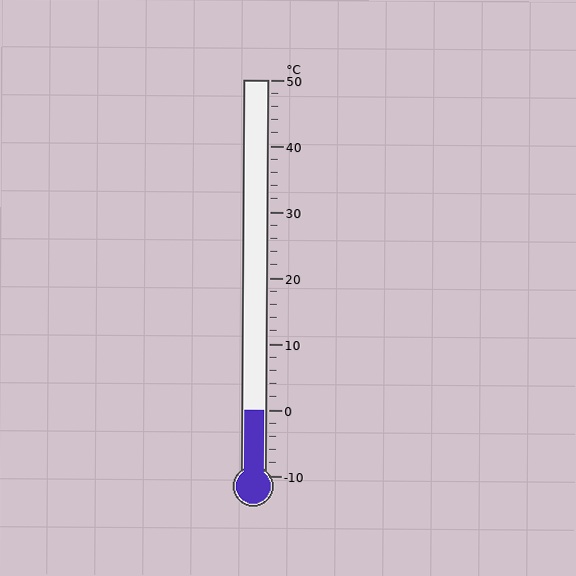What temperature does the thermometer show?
The thermometer shows approximately 0°C.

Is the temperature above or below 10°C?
The temperature is below 10°C.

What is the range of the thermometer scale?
The thermometer scale ranges from -10°C to 50°C.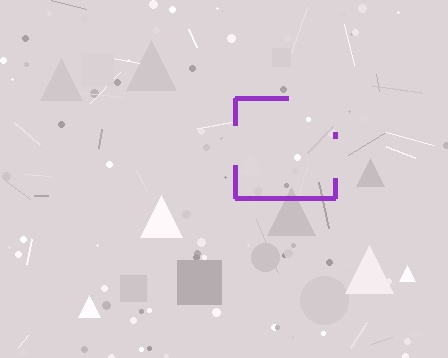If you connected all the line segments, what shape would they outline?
They would outline a square.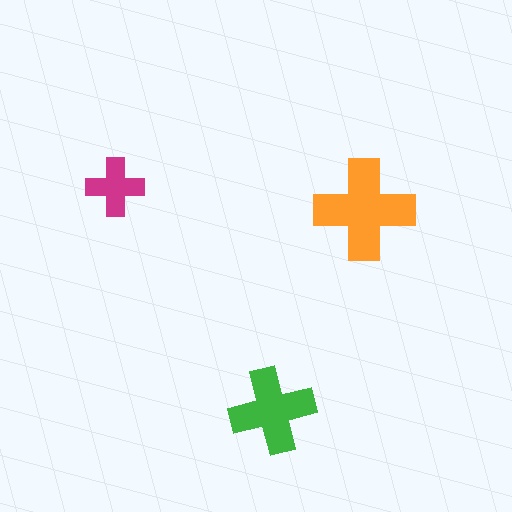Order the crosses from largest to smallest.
the orange one, the green one, the magenta one.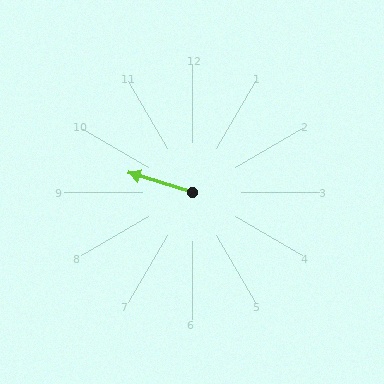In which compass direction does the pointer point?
West.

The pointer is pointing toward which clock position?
Roughly 10 o'clock.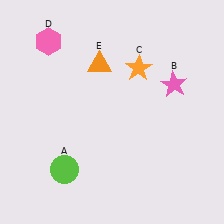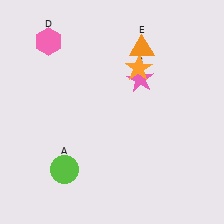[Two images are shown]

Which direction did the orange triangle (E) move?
The orange triangle (E) moved right.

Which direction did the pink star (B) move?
The pink star (B) moved left.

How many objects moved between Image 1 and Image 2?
2 objects moved between the two images.